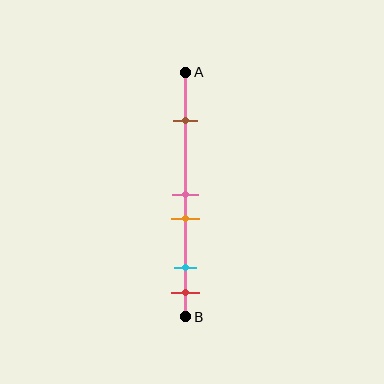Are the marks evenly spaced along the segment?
No, the marks are not evenly spaced.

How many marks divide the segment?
There are 5 marks dividing the segment.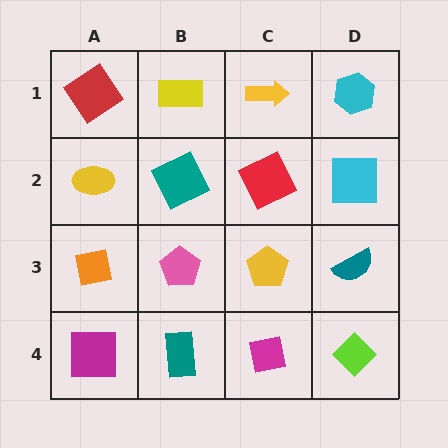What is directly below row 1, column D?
A cyan square.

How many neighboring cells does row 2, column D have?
3.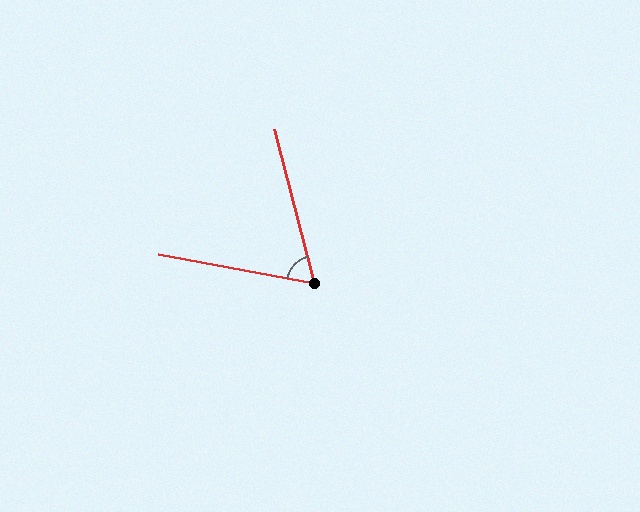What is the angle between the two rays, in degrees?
Approximately 65 degrees.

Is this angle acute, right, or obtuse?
It is acute.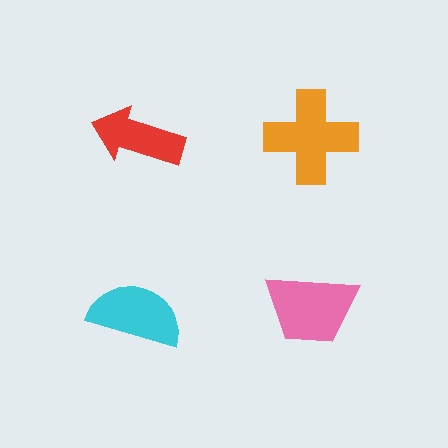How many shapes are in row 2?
2 shapes.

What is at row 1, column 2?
An orange cross.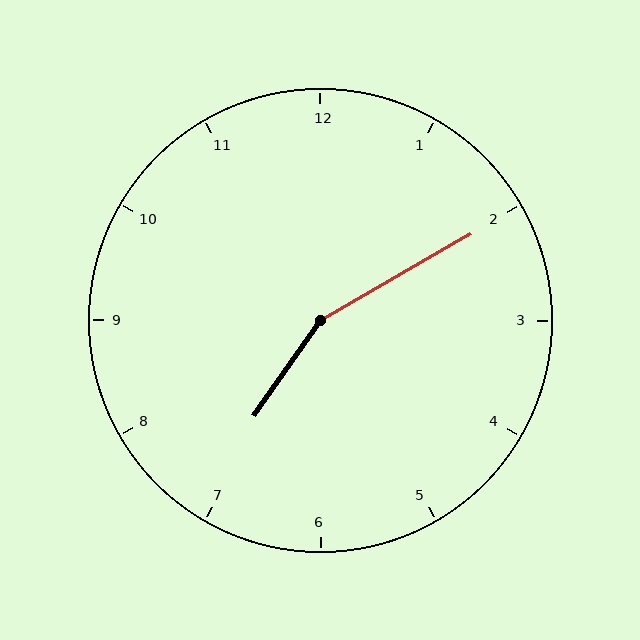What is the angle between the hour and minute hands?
Approximately 155 degrees.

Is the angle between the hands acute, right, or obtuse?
It is obtuse.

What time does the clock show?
7:10.